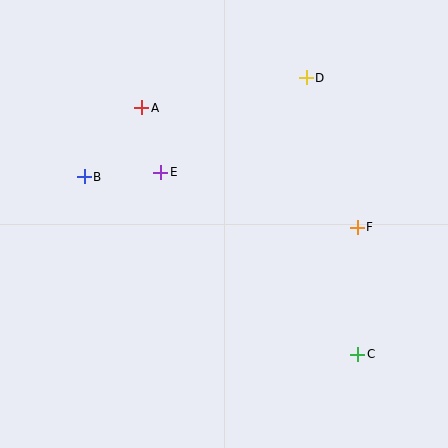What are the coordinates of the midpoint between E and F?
The midpoint between E and F is at (259, 200).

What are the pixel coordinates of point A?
Point A is at (142, 108).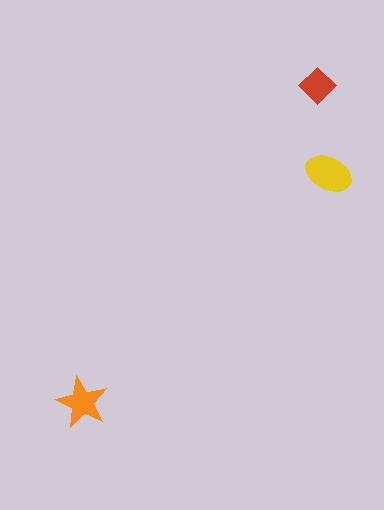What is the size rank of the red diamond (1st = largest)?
3rd.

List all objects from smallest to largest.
The red diamond, the orange star, the yellow ellipse.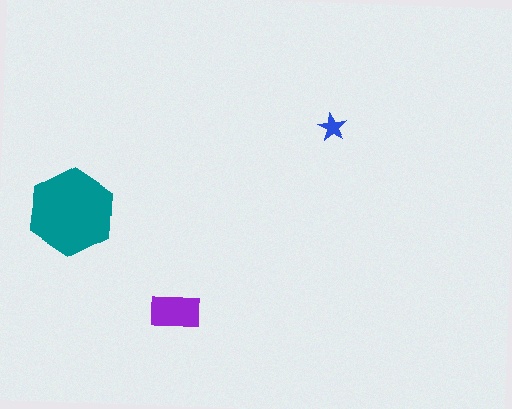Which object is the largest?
The teal hexagon.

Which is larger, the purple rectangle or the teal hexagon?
The teal hexagon.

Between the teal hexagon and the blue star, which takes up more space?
The teal hexagon.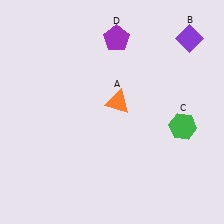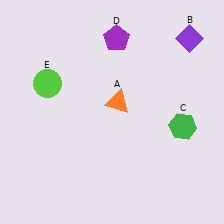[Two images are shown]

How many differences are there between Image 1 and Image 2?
There is 1 difference between the two images.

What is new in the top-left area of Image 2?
A lime circle (E) was added in the top-left area of Image 2.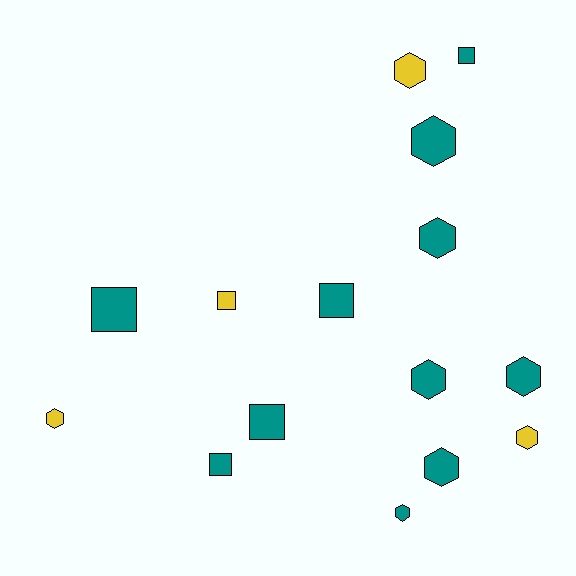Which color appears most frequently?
Teal, with 11 objects.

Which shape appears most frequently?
Hexagon, with 9 objects.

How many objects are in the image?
There are 15 objects.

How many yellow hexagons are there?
There are 3 yellow hexagons.